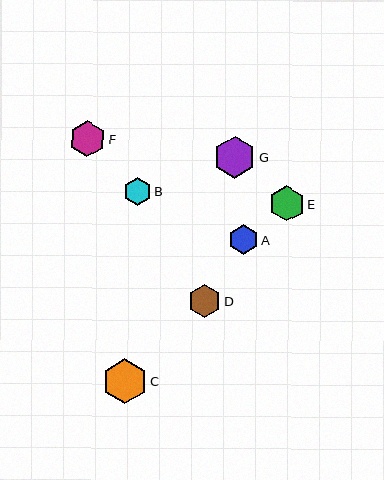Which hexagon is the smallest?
Hexagon B is the smallest with a size of approximately 28 pixels.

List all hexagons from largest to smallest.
From largest to smallest: C, G, F, E, D, A, B.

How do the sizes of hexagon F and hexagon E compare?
Hexagon F and hexagon E are approximately the same size.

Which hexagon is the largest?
Hexagon C is the largest with a size of approximately 45 pixels.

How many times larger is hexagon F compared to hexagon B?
Hexagon F is approximately 1.3 times the size of hexagon B.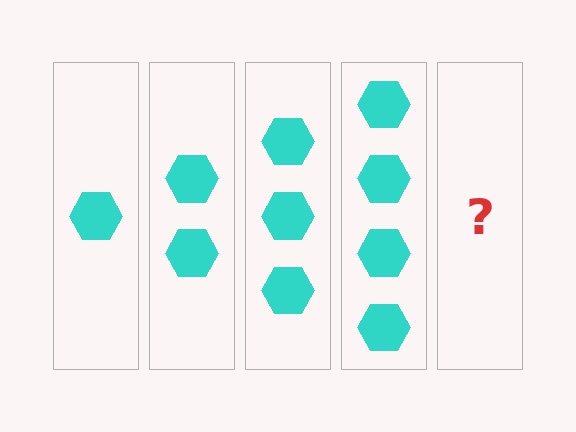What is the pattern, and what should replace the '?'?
The pattern is that each step adds one more hexagon. The '?' should be 5 hexagons.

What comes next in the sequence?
The next element should be 5 hexagons.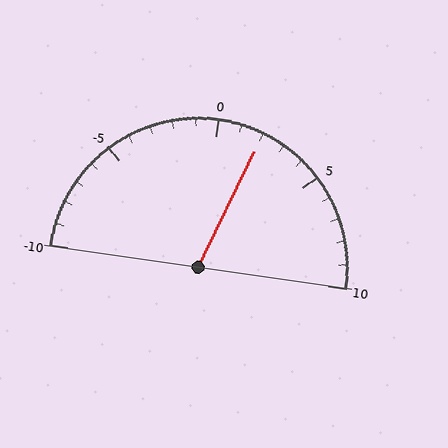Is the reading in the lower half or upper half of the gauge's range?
The reading is in the upper half of the range (-10 to 10).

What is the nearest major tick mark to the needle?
The nearest major tick mark is 0.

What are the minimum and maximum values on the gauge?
The gauge ranges from -10 to 10.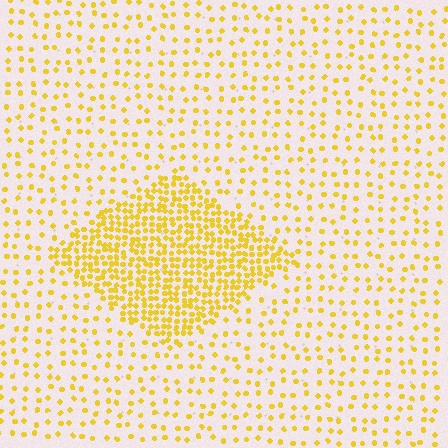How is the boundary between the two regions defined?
The boundary is defined by a change in element density (approximately 3.0x ratio). All elements are the same color, size, and shape.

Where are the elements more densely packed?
The elements are more densely packed inside the diamond boundary.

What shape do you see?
I see a diamond.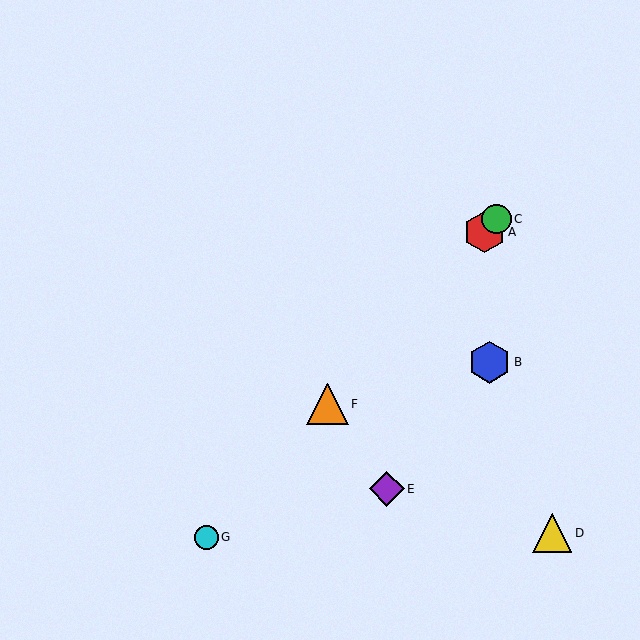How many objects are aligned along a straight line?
4 objects (A, C, F, G) are aligned along a straight line.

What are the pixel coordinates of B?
Object B is at (490, 362).